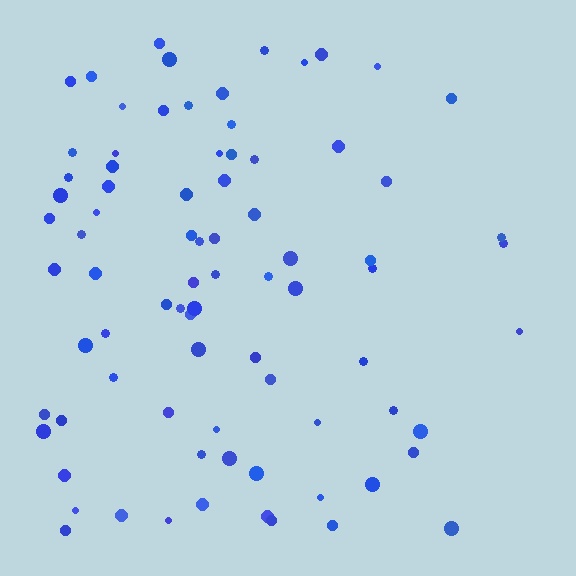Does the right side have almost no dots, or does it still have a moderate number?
Still a moderate number, just noticeably fewer than the left.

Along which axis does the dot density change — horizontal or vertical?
Horizontal.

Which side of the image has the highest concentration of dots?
The left.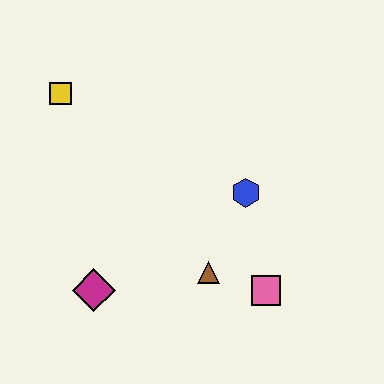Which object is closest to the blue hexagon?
The brown triangle is closest to the blue hexagon.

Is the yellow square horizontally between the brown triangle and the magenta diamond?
No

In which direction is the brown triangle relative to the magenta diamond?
The brown triangle is to the right of the magenta diamond.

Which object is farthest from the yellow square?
The pink square is farthest from the yellow square.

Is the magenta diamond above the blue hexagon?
No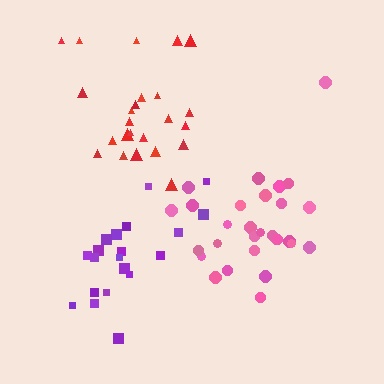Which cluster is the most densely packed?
Pink.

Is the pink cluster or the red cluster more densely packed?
Pink.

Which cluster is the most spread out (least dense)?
Purple.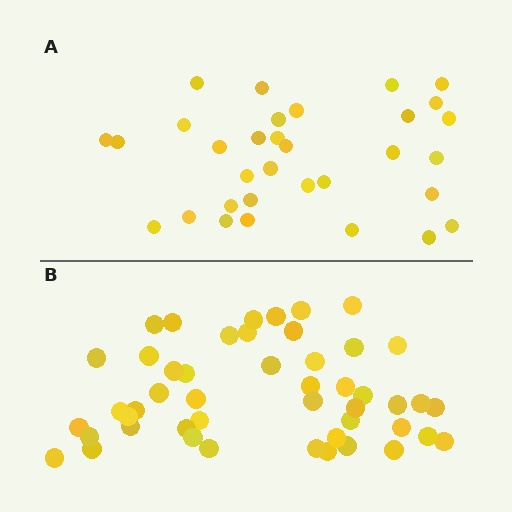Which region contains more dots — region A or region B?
Region B (the bottom region) has more dots.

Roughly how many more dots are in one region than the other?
Region B has approximately 15 more dots than region A.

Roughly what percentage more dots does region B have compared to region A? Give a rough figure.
About 50% more.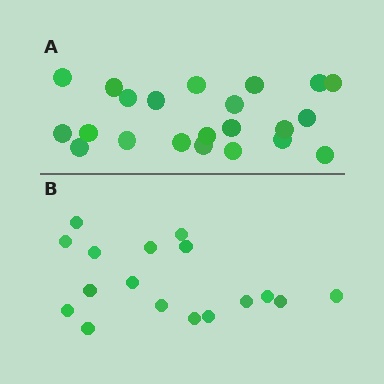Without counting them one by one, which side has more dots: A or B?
Region A (the top region) has more dots.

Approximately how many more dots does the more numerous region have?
Region A has about 5 more dots than region B.